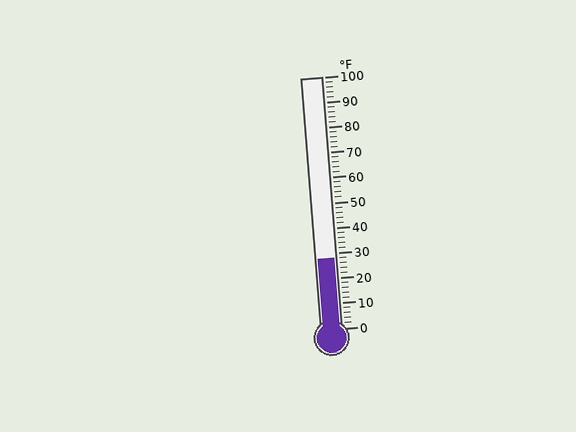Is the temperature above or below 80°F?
The temperature is below 80°F.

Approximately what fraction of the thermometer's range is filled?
The thermometer is filled to approximately 30% of its range.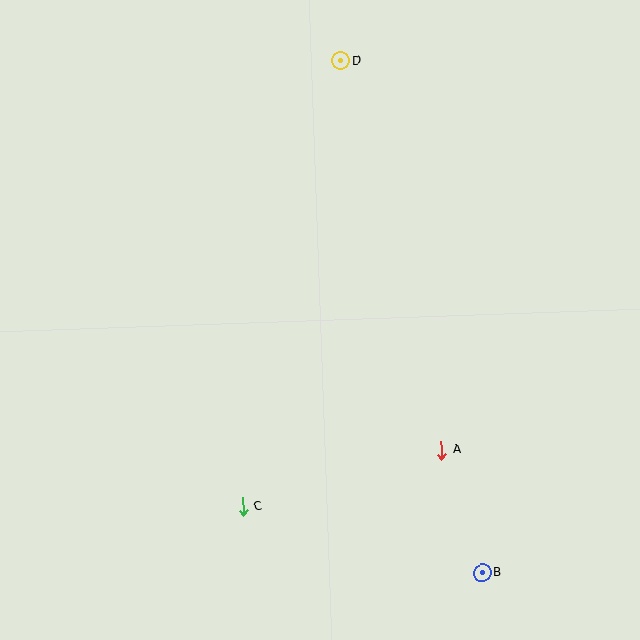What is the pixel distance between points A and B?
The distance between A and B is 129 pixels.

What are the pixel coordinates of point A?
Point A is at (442, 450).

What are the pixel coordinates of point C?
Point C is at (243, 507).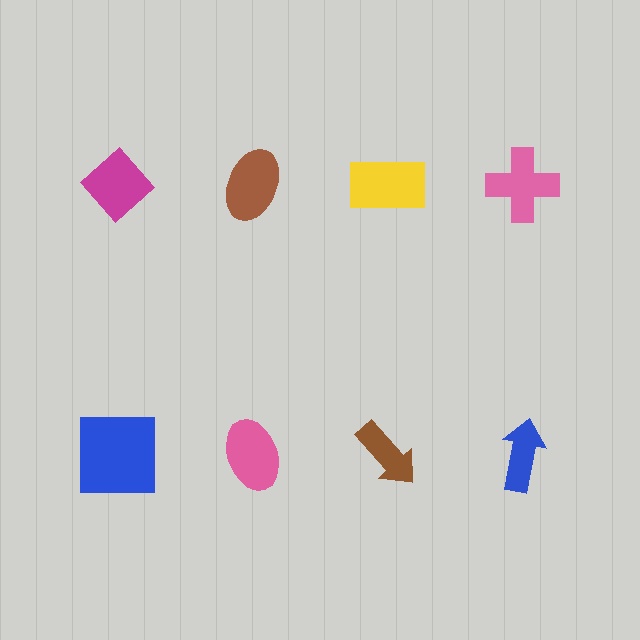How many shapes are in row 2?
4 shapes.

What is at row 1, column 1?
A magenta diamond.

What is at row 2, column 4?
A blue arrow.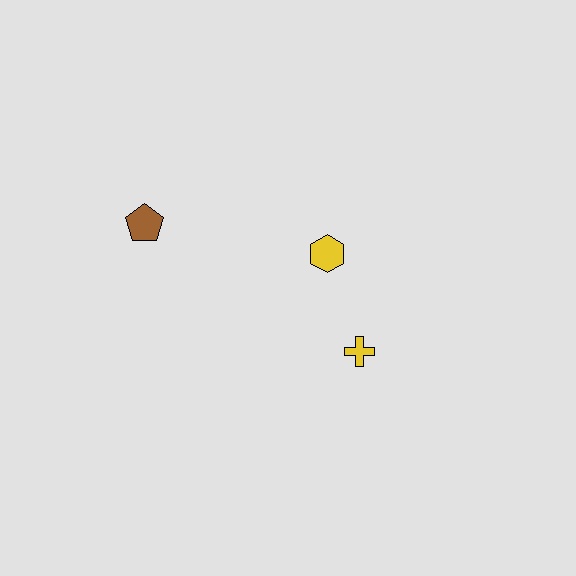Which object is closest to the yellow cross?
The yellow hexagon is closest to the yellow cross.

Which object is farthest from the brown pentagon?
The yellow cross is farthest from the brown pentagon.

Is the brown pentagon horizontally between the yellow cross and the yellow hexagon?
No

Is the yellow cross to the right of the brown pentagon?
Yes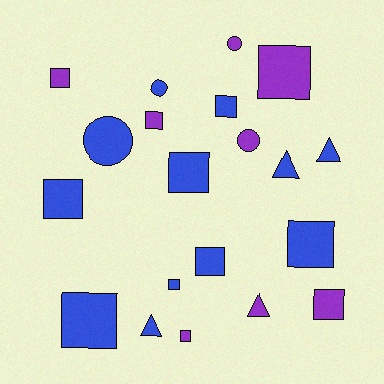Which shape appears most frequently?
Square, with 12 objects.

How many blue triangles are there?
There are 3 blue triangles.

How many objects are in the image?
There are 20 objects.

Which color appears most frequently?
Blue, with 12 objects.